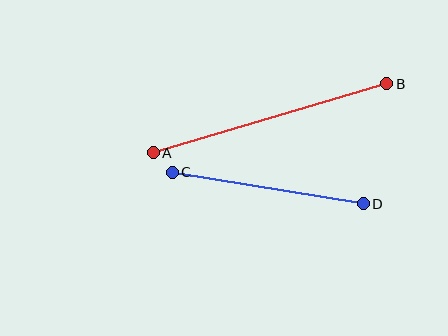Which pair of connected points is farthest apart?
Points A and B are farthest apart.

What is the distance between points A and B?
The distance is approximately 243 pixels.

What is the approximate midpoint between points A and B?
The midpoint is at approximately (270, 118) pixels.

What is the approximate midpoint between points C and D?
The midpoint is at approximately (268, 188) pixels.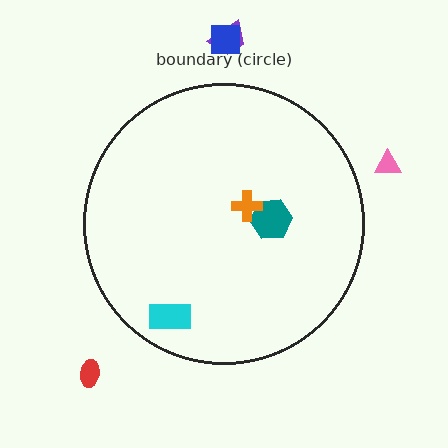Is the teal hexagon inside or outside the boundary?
Inside.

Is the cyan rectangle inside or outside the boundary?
Inside.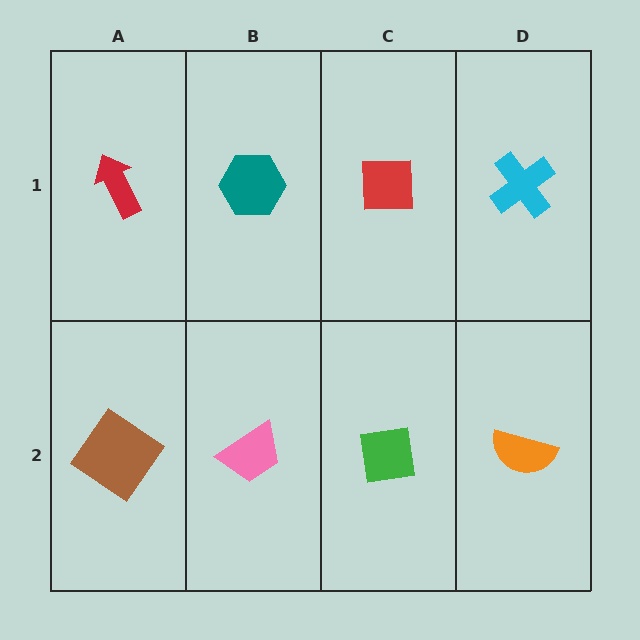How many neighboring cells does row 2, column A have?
2.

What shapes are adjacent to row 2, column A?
A red arrow (row 1, column A), a pink trapezoid (row 2, column B).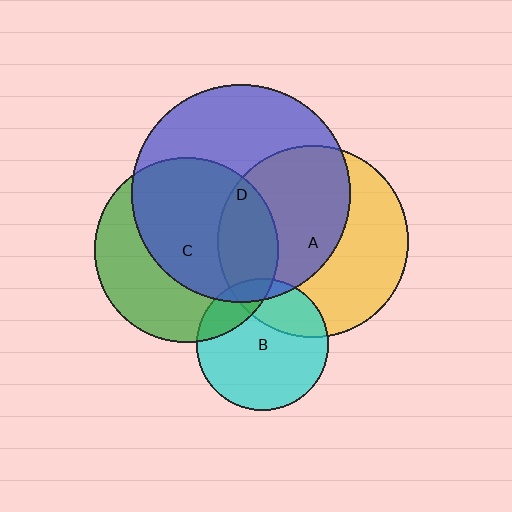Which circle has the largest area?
Circle D (blue).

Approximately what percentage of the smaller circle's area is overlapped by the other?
Approximately 20%.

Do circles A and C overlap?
Yes.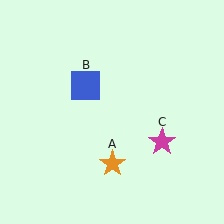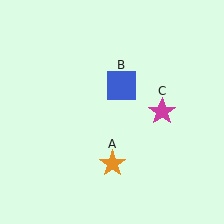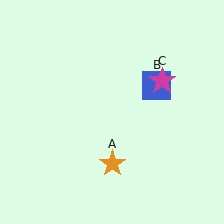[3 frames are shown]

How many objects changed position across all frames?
2 objects changed position: blue square (object B), magenta star (object C).